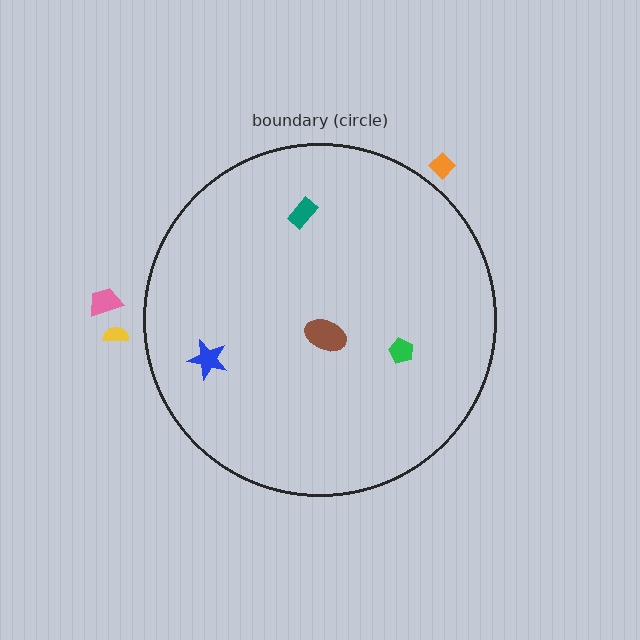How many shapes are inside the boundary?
4 inside, 3 outside.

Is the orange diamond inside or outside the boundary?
Outside.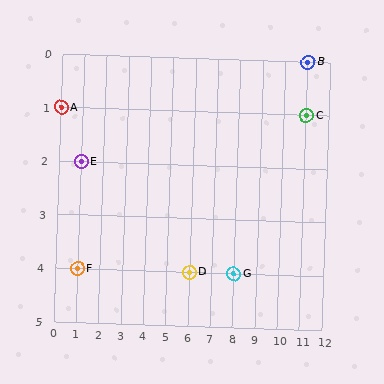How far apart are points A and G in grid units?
Points A and G are 8 columns and 3 rows apart (about 8.5 grid units diagonally).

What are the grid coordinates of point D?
Point D is at grid coordinates (6, 4).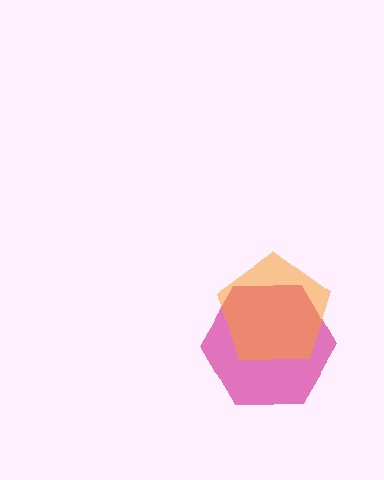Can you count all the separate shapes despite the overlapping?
Yes, there are 2 separate shapes.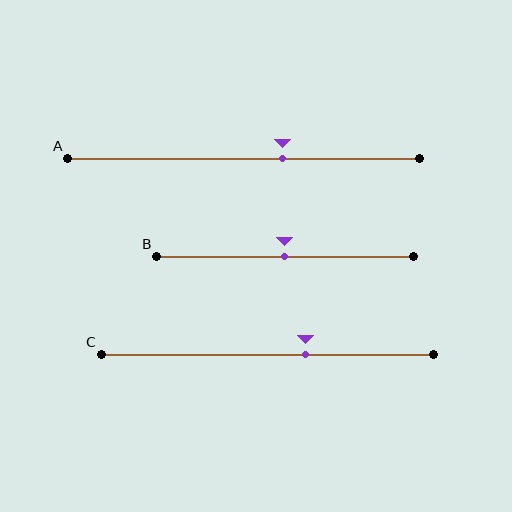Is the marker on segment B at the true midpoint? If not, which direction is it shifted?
Yes, the marker on segment B is at the true midpoint.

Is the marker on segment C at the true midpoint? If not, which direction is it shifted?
No, the marker on segment C is shifted to the right by about 12% of the segment length.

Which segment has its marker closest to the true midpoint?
Segment B has its marker closest to the true midpoint.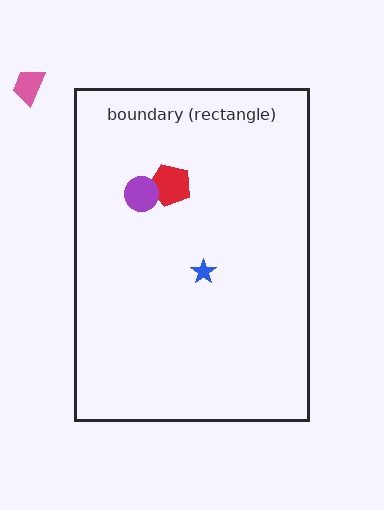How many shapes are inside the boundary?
3 inside, 1 outside.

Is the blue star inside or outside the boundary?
Inside.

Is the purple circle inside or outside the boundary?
Inside.